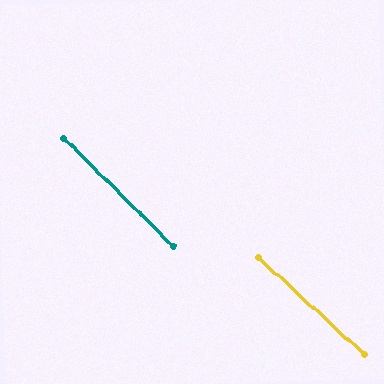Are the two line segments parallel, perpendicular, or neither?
Parallel — their directions differ by only 2.0°.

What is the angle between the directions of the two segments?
Approximately 2 degrees.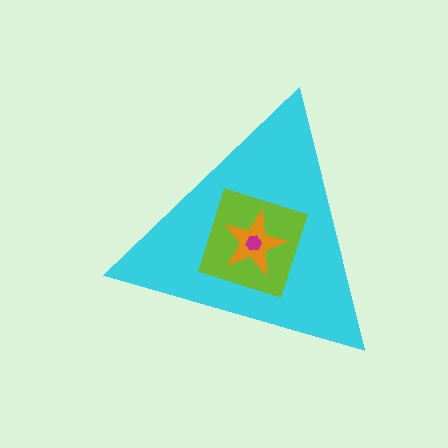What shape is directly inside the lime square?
The orange star.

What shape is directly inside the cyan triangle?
The lime square.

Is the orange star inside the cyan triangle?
Yes.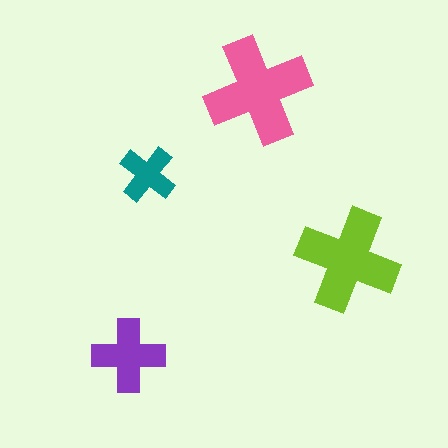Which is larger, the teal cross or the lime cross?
The lime one.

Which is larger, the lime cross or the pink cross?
The pink one.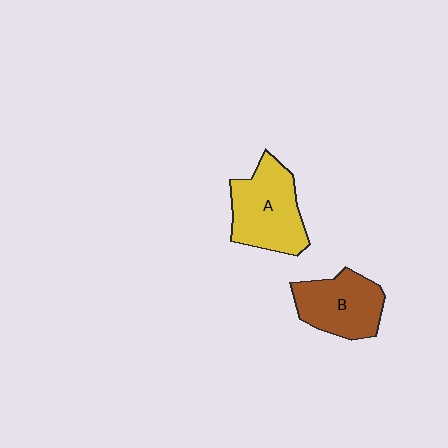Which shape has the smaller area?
Shape B (brown).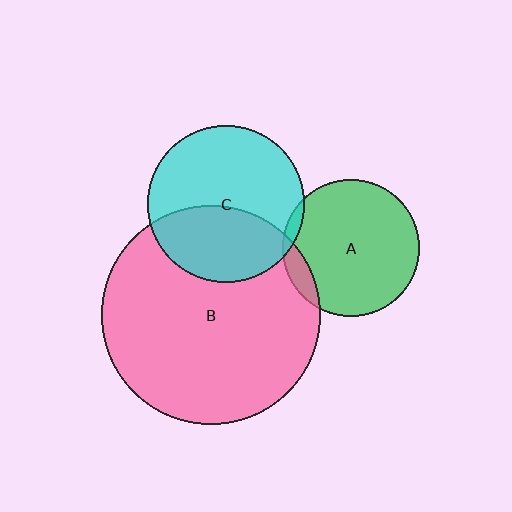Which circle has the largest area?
Circle B (pink).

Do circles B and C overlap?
Yes.